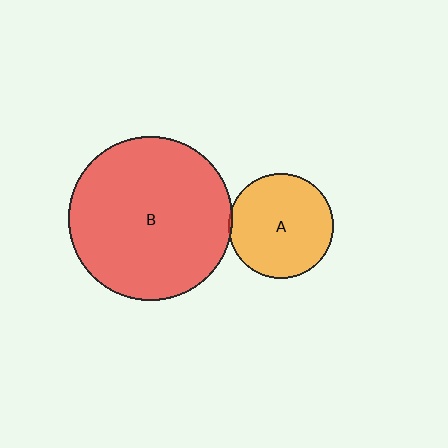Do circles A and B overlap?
Yes.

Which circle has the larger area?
Circle B (red).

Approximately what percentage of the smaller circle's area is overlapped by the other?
Approximately 5%.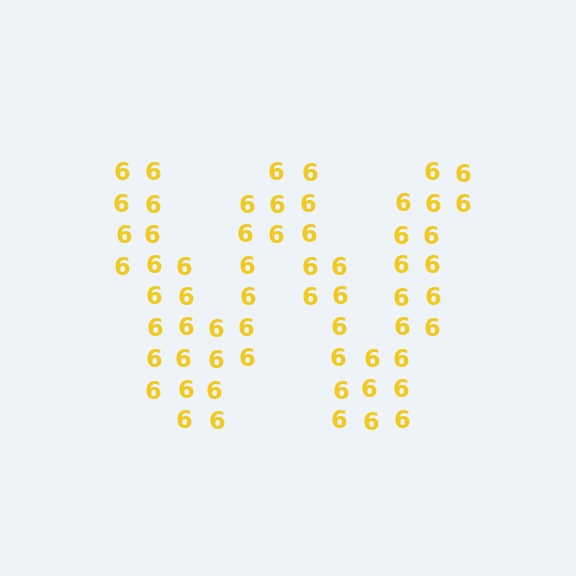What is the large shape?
The large shape is the letter W.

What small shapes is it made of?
It is made of small digit 6's.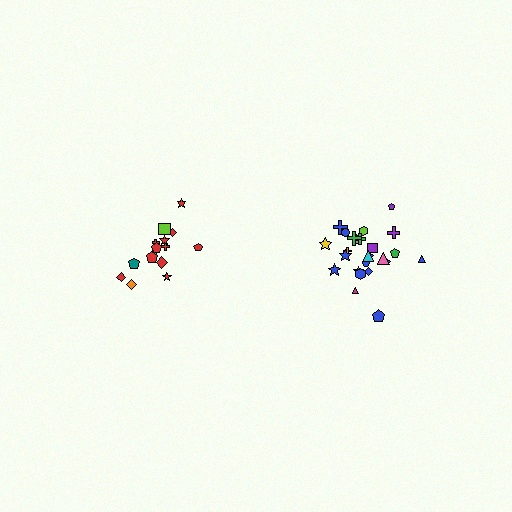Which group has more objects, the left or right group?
The right group.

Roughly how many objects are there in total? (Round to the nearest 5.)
Roughly 40 objects in total.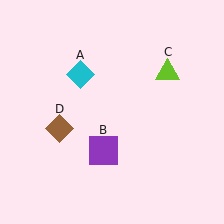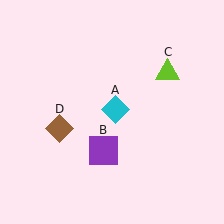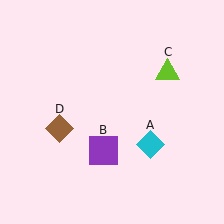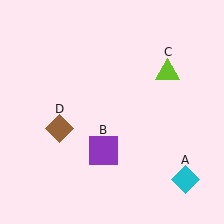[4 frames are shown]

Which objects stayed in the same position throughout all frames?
Purple square (object B) and lime triangle (object C) and brown diamond (object D) remained stationary.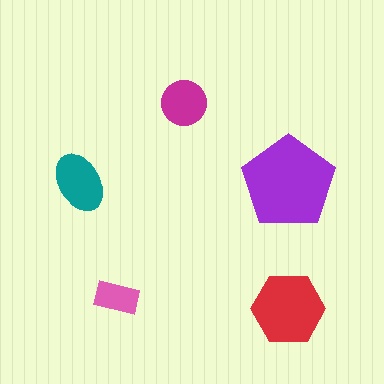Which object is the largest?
The purple pentagon.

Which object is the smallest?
The pink rectangle.